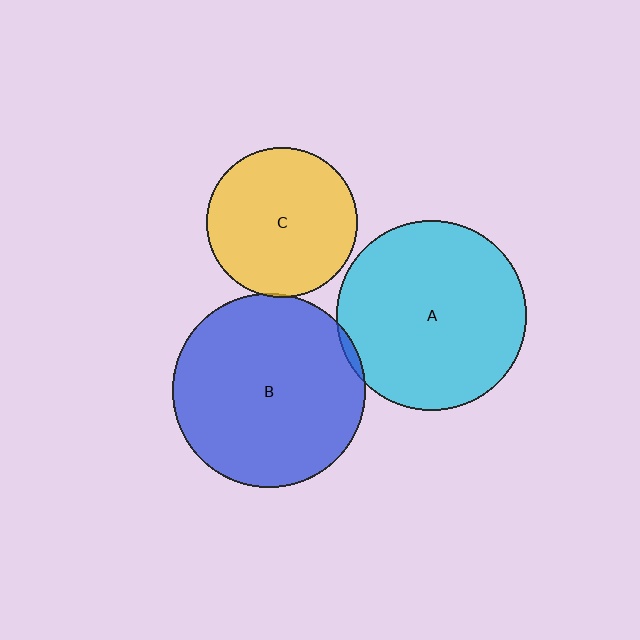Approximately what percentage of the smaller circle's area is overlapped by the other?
Approximately 5%.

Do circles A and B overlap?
Yes.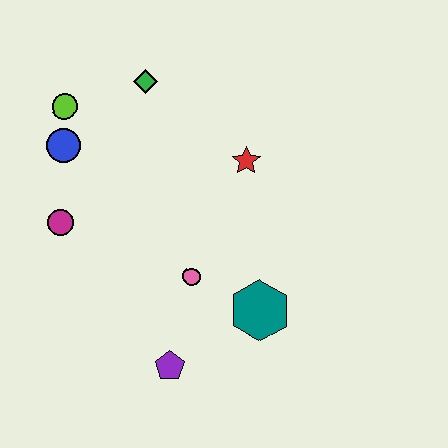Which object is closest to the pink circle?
The teal hexagon is closest to the pink circle.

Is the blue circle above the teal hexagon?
Yes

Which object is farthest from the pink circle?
The lime circle is farthest from the pink circle.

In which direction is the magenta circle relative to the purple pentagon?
The magenta circle is above the purple pentagon.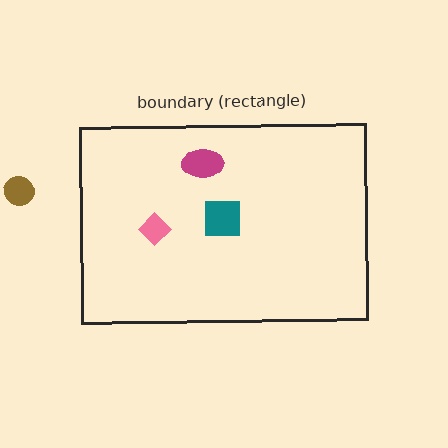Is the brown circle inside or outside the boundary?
Outside.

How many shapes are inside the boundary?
3 inside, 1 outside.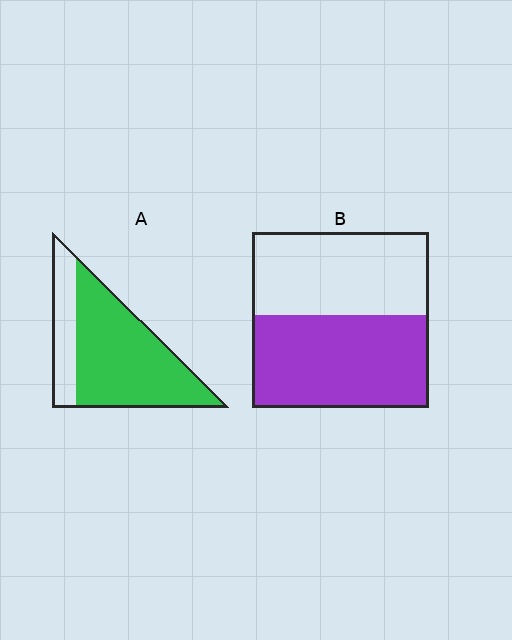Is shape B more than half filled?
Roughly half.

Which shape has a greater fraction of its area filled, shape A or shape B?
Shape A.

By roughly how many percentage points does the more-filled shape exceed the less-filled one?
By roughly 20 percentage points (A over B).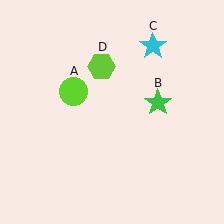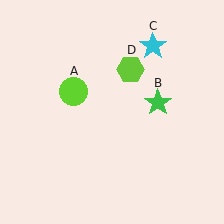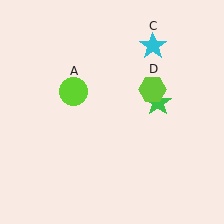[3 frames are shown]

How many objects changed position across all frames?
1 object changed position: lime hexagon (object D).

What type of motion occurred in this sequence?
The lime hexagon (object D) rotated clockwise around the center of the scene.